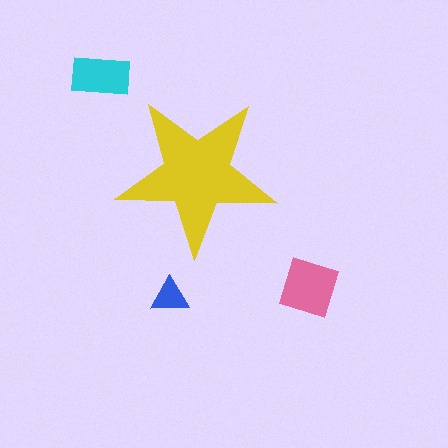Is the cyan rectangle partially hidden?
No, the cyan rectangle is fully visible.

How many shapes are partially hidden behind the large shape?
0 shapes are partially hidden.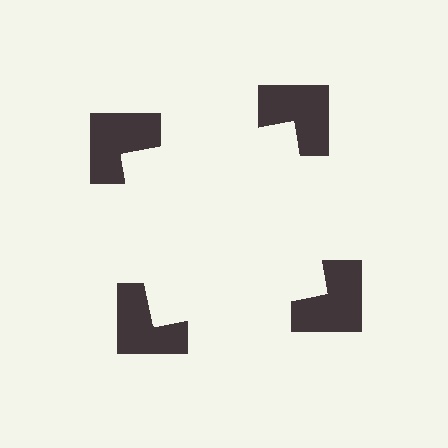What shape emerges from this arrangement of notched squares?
An illusory square — its edges are inferred from the aligned wedge cuts in the notched squares, not physically drawn.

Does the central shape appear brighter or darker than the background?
It typically appears slightly brighter than the background, even though no actual brightness change is drawn.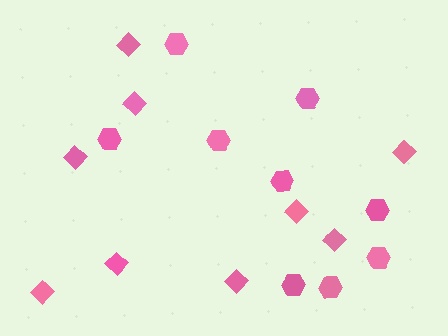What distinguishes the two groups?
There are 2 groups: one group of hexagons (9) and one group of diamonds (9).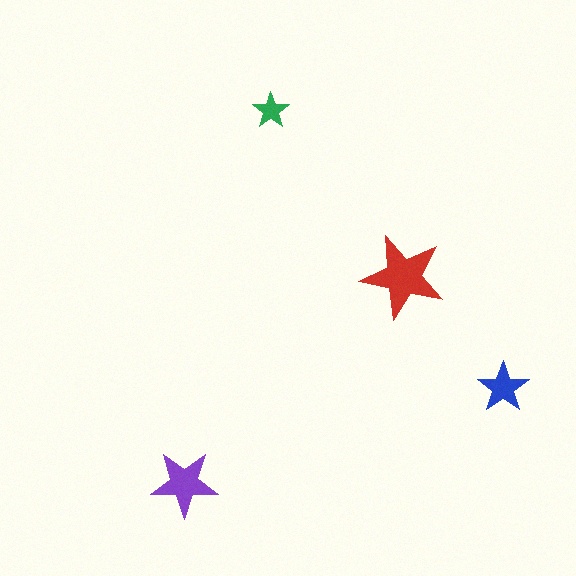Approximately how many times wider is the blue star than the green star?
About 1.5 times wider.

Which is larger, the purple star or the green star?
The purple one.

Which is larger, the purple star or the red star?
The red one.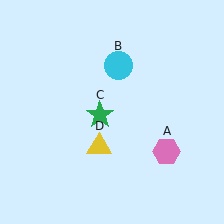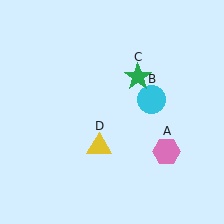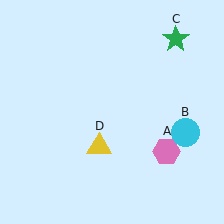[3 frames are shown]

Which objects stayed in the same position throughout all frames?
Pink hexagon (object A) and yellow triangle (object D) remained stationary.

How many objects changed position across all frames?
2 objects changed position: cyan circle (object B), green star (object C).